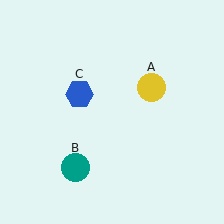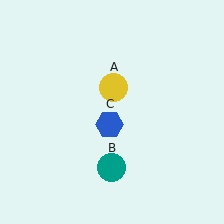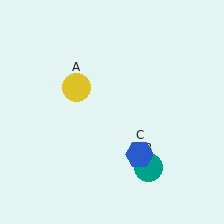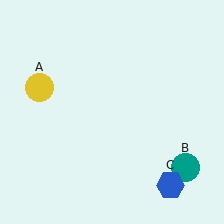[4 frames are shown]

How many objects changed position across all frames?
3 objects changed position: yellow circle (object A), teal circle (object B), blue hexagon (object C).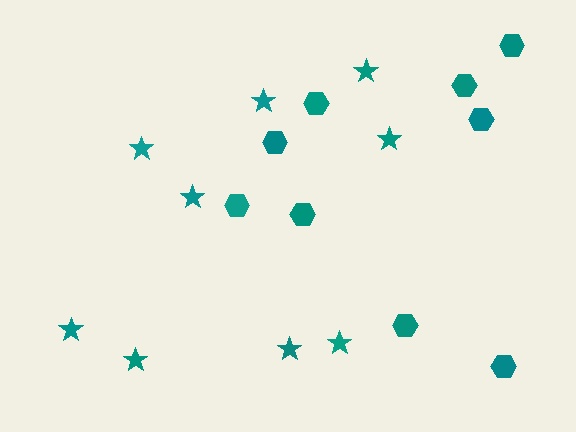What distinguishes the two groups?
There are 2 groups: one group of hexagons (9) and one group of stars (9).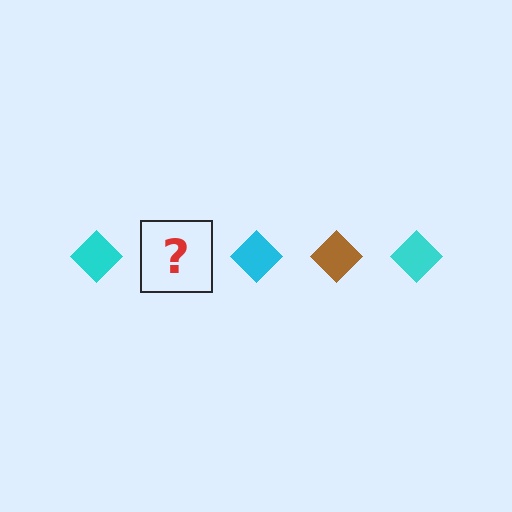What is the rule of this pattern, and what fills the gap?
The rule is that the pattern cycles through cyan, brown diamonds. The gap should be filled with a brown diamond.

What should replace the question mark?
The question mark should be replaced with a brown diamond.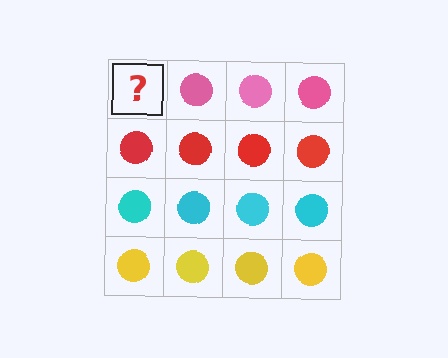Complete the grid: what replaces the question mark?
The question mark should be replaced with a pink circle.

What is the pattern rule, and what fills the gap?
The rule is that each row has a consistent color. The gap should be filled with a pink circle.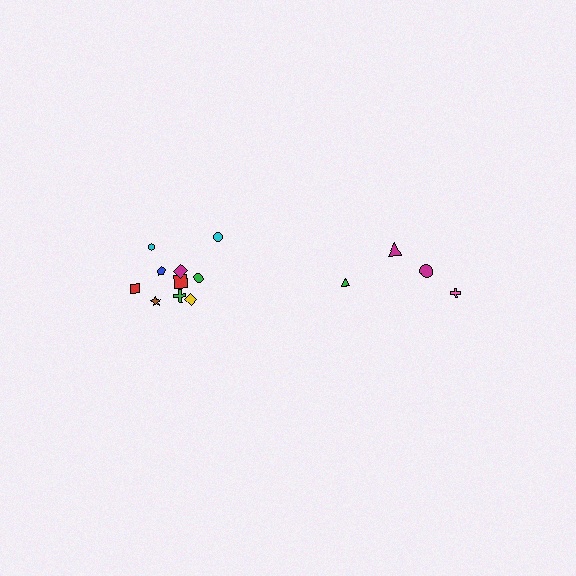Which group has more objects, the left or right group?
The left group.